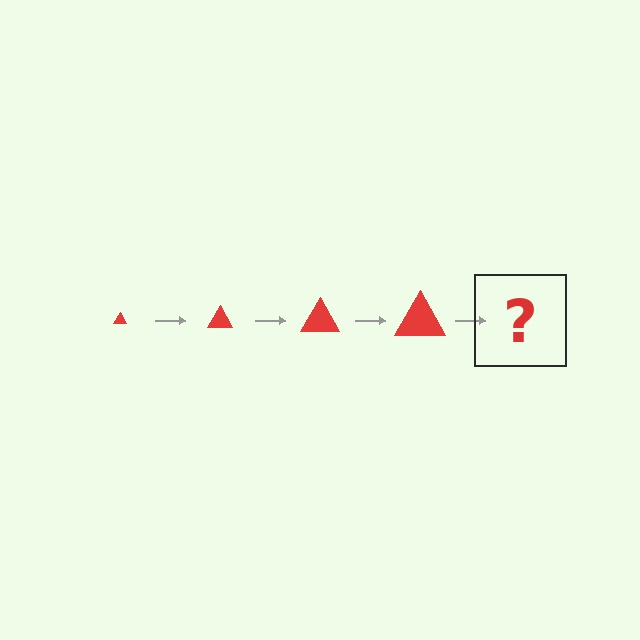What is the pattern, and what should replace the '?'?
The pattern is that the triangle gets progressively larger each step. The '?' should be a red triangle, larger than the previous one.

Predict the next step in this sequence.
The next step is a red triangle, larger than the previous one.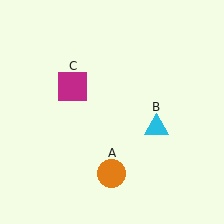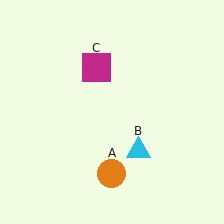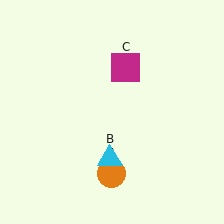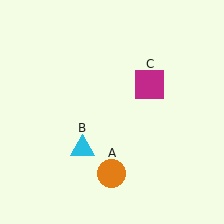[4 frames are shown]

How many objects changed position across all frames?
2 objects changed position: cyan triangle (object B), magenta square (object C).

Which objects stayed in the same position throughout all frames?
Orange circle (object A) remained stationary.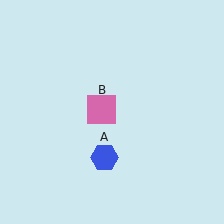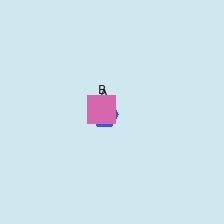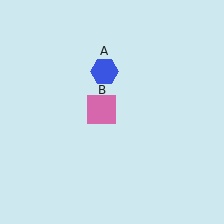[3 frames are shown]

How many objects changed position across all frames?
1 object changed position: blue hexagon (object A).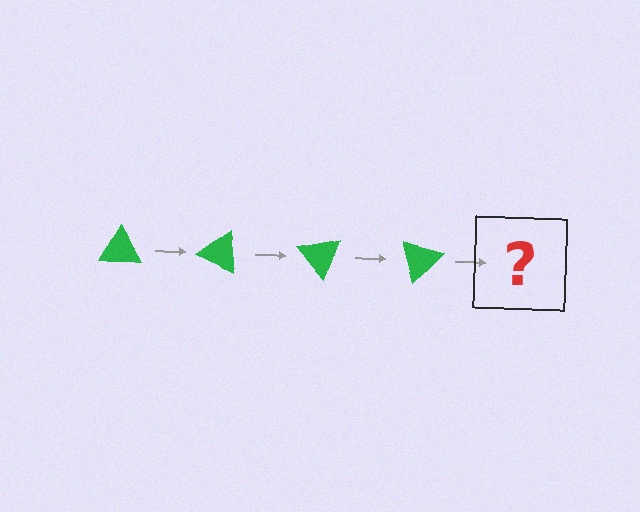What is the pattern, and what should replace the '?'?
The pattern is that the triangle rotates 25 degrees each step. The '?' should be a green triangle rotated 100 degrees.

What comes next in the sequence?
The next element should be a green triangle rotated 100 degrees.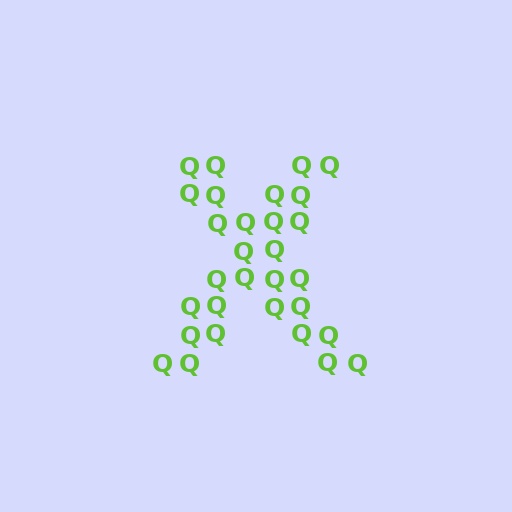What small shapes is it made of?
It is made of small letter Q's.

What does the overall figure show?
The overall figure shows the letter X.